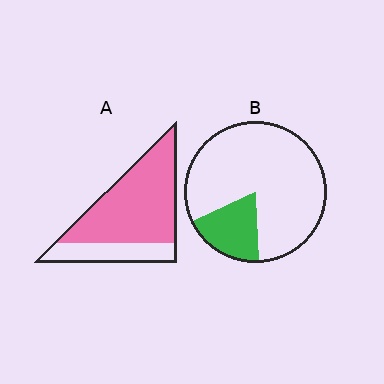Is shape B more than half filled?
No.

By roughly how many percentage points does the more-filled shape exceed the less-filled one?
By roughly 55 percentage points (A over B).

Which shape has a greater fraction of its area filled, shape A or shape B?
Shape A.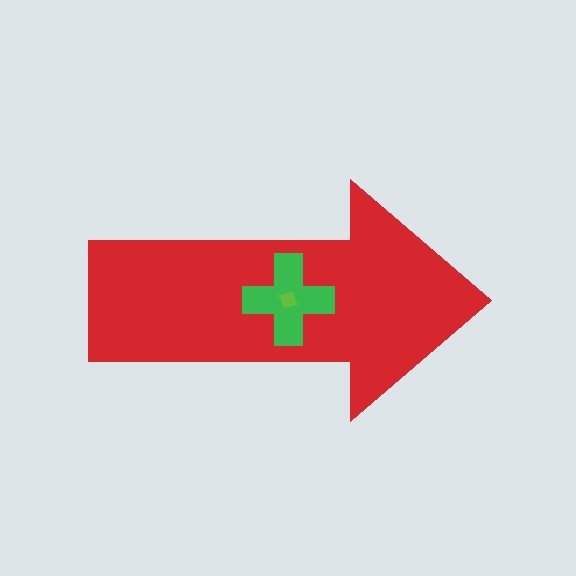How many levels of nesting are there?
3.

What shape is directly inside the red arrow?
The green cross.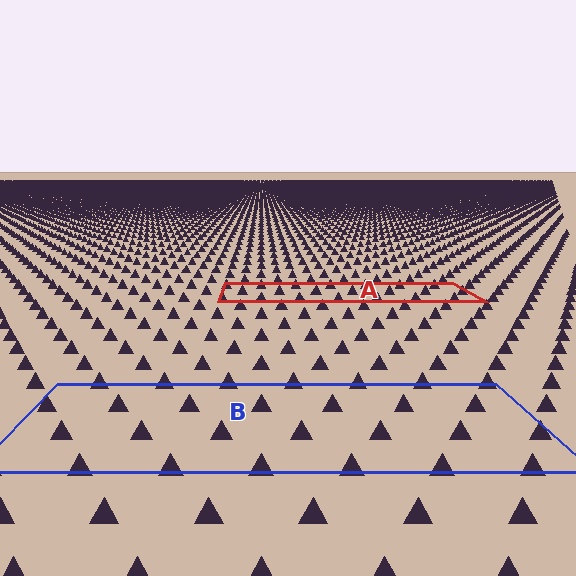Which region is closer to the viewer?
Region B is closer. The texture elements there are larger and more spread out.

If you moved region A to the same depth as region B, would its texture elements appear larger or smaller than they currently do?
They would appear larger. At a closer depth, the same texture elements are projected at a bigger on-screen size.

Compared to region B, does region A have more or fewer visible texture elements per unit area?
Region A has more texture elements per unit area — they are packed more densely because it is farther away.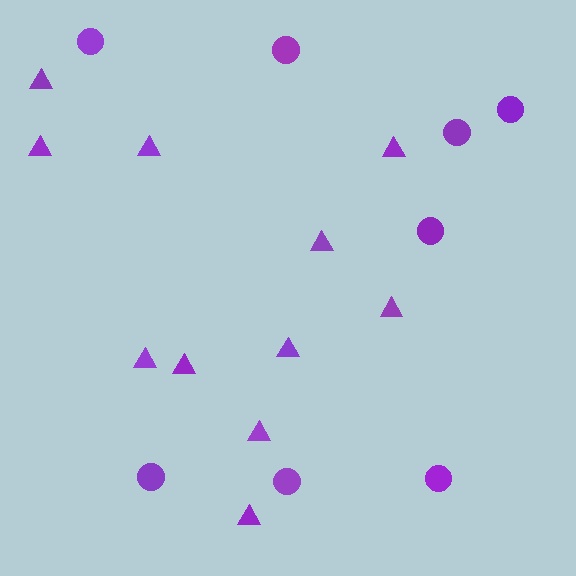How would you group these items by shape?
There are 2 groups: one group of circles (8) and one group of triangles (11).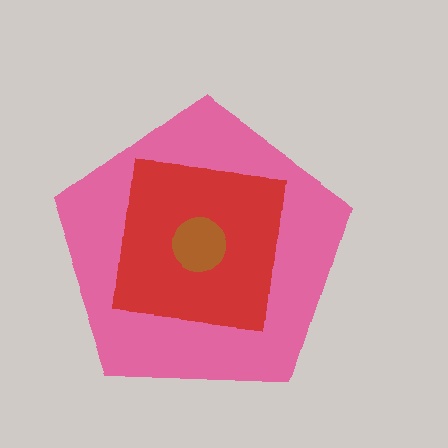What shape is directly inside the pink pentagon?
The red square.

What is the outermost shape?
The pink pentagon.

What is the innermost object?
The brown circle.